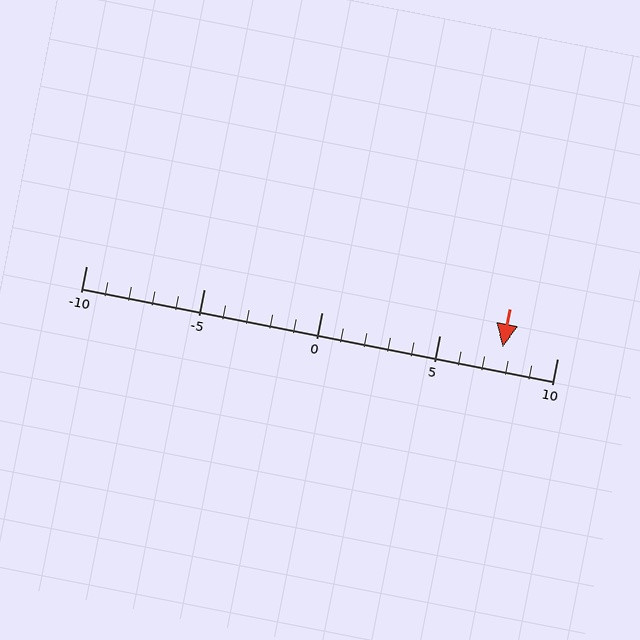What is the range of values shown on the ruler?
The ruler shows values from -10 to 10.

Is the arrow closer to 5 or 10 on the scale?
The arrow is closer to 10.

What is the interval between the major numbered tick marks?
The major tick marks are spaced 5 units apart.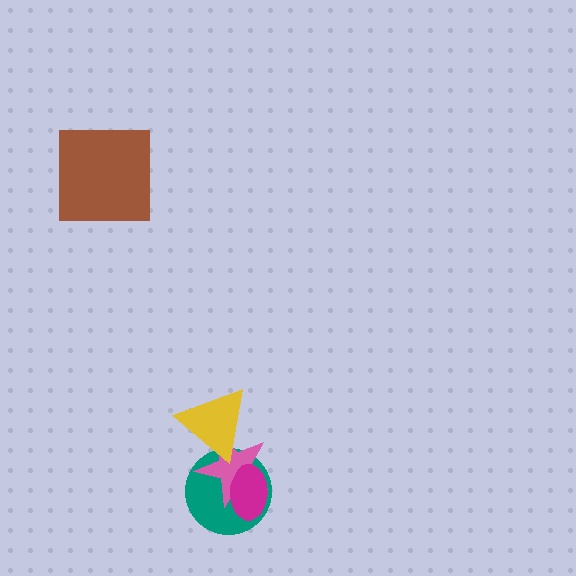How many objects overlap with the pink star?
3 objects overlap with the pink star.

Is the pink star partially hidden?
Yes, it is partially covered by another shape.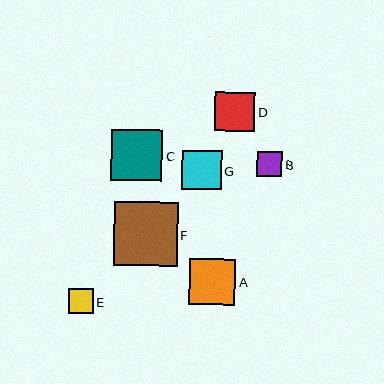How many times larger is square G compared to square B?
Square G is approximately 1.5 times the size of square B.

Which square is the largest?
Square F is the largest with a size of approximately 64 pixels.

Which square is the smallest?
Square E is the smallest with a size of approximately 25 pixels.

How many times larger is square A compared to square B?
Square A is approximately 1.8 times the size of square B.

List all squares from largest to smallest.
From largest to smallest: F, C, A, D, G, B, E.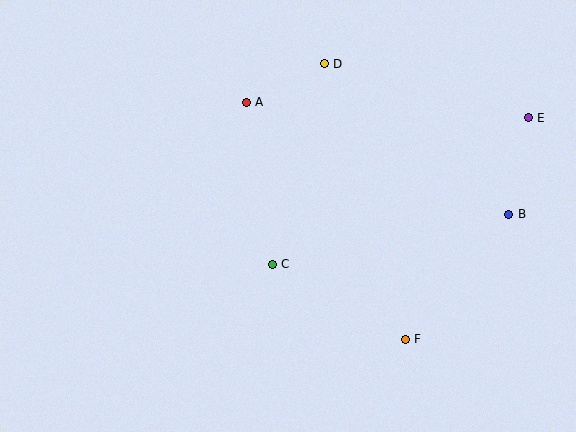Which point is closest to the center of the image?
Point C at (272, 264) is closest to the center.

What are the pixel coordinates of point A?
Point A is at (246, 102).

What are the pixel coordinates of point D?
Point D is at (324, 64).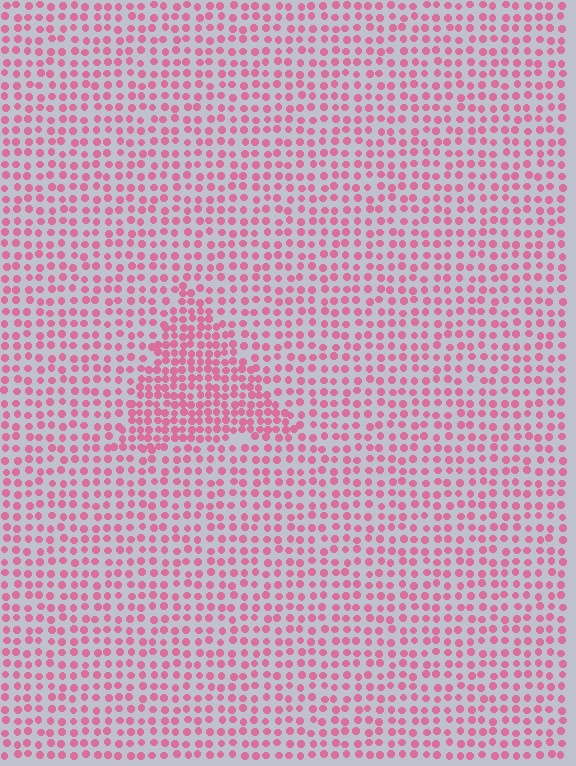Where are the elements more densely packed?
The elements are more densely packed inside the triangle boundary.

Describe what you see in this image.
The image contains small pink elements arranged at two different densities. A triangle-shaped region is visible where the elements are more densely packed than the surrounding area.